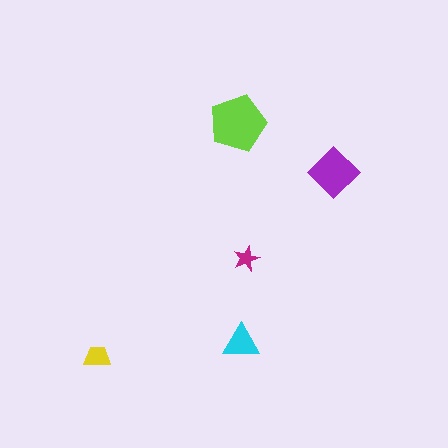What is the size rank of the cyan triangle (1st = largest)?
3rd.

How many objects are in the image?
There are 5 objects in the image.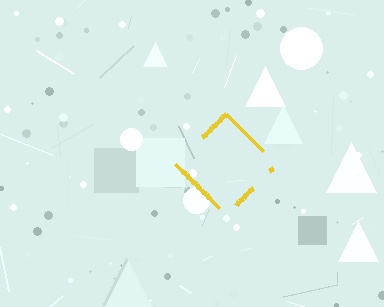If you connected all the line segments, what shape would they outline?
They would outline a diamond.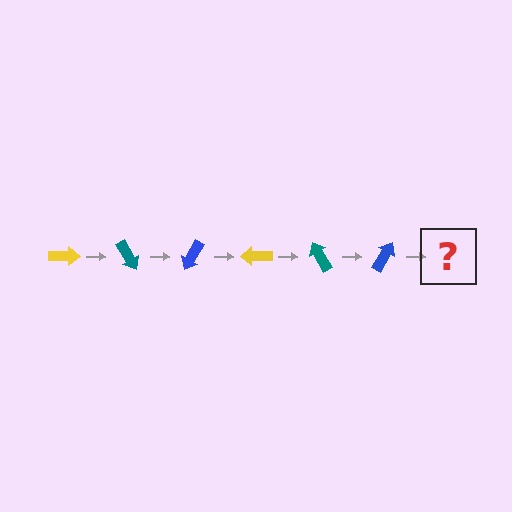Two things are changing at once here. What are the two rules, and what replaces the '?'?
The two rules are that it rotates 60 degrees each step and the color cycles through yellow, teal, and blue. The '?' should be a yellow arrow, rotated 360 degrees from the start.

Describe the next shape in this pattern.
It should be a yellow arrow, rotated 360 degrees from the start.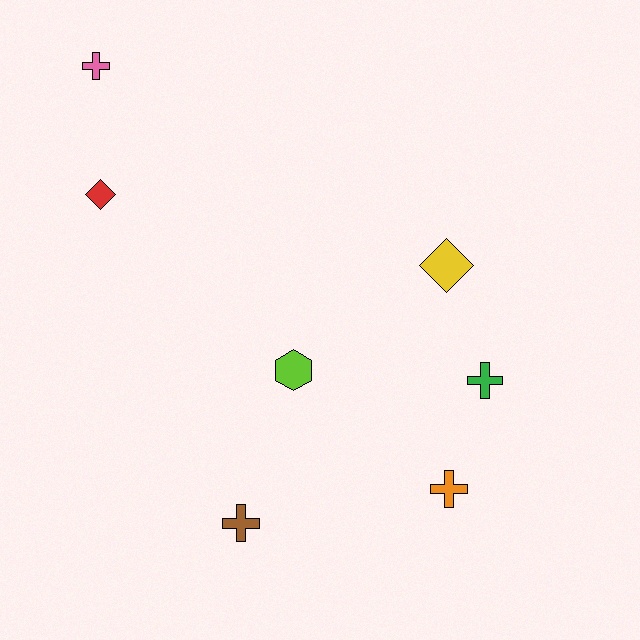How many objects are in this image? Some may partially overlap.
There are 7 objects.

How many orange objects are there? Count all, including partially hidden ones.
There is 1 orange object.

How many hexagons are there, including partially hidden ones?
There is 1 hexagon.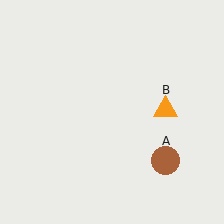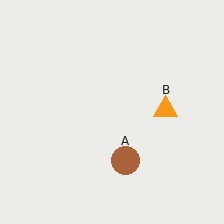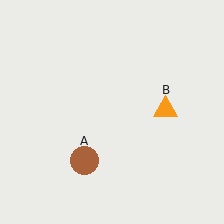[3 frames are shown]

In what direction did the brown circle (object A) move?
The brown circle (object A) moved left.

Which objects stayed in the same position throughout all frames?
Orange triangle (object B) remained stationary.